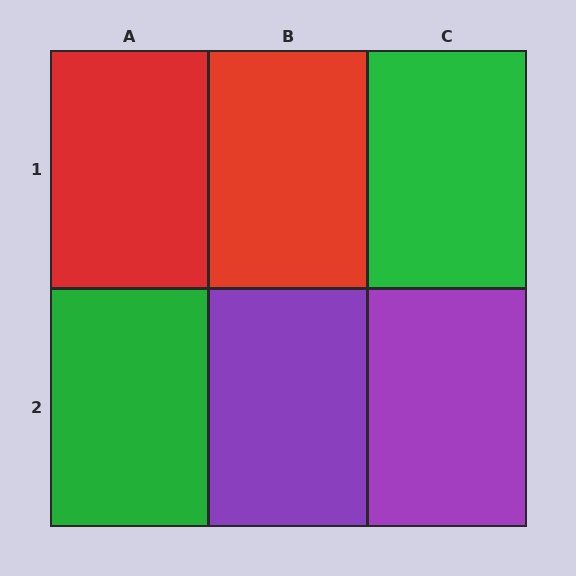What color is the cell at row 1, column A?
Red.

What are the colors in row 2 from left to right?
Green, purple, purple.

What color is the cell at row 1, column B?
Red.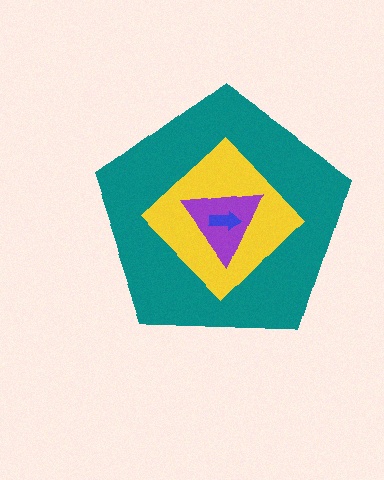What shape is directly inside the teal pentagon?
The yellow diamond.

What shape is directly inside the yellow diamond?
The purple triangle.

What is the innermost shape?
The blue arrow.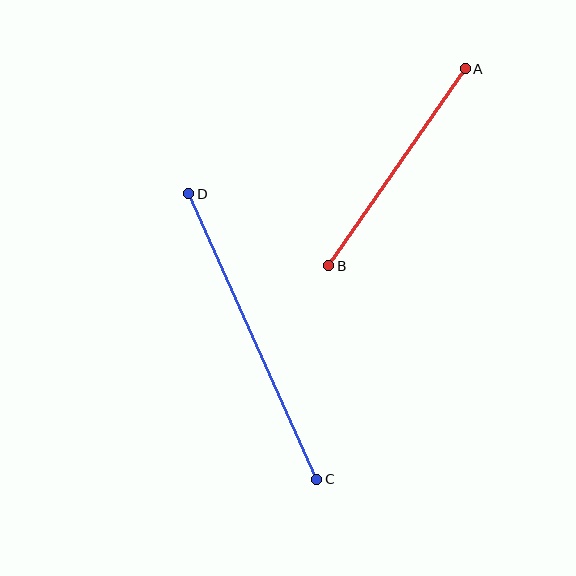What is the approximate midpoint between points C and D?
The midpoint is at approximately (253, 337) pixels.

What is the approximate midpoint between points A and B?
The midpoint is at approximately (397, 167) pixels.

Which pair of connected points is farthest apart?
Points C and D are farthest apart.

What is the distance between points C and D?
The distance is approximately 313 pixels.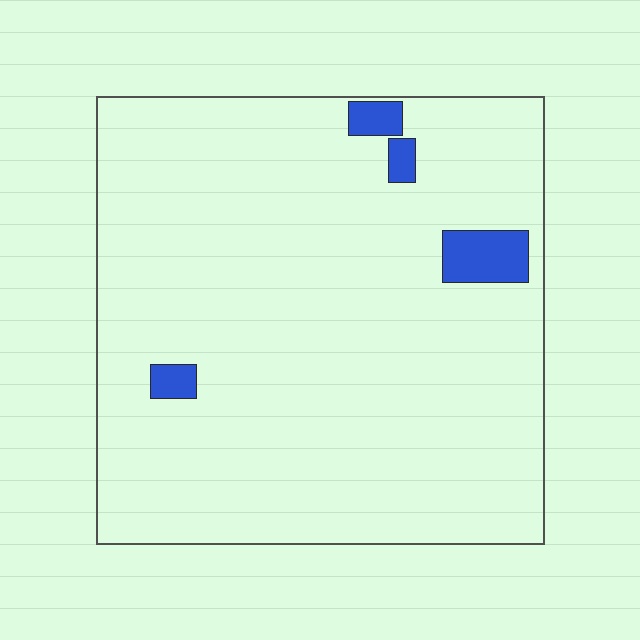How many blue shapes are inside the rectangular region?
4.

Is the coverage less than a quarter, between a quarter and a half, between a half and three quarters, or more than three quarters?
Less than a quarter.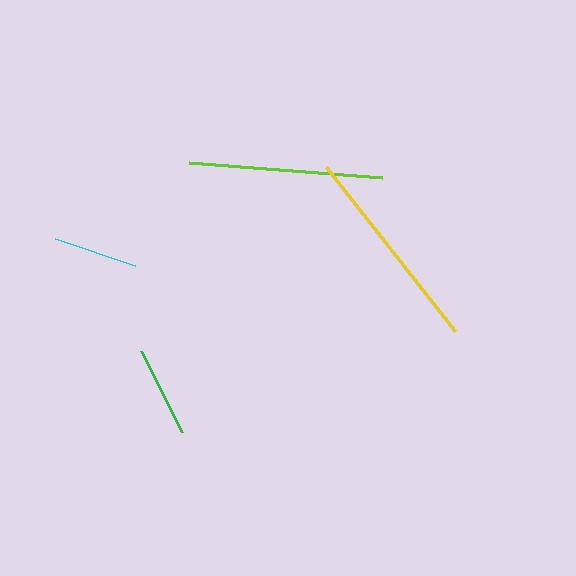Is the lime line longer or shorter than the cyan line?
The lime line is longer than the cyan line.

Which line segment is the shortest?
The cyan line is the shortest at approximately 84 pixels.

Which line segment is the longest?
The yellow line is the longest at approximately 209 pixels.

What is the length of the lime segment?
The lime segment is approximately 193 pixels long.